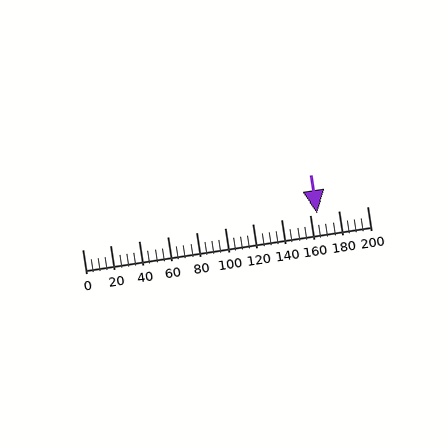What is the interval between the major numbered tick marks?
The major tick marks are spaced 20 units apart.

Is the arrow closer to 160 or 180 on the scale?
The arrow is closer to 160.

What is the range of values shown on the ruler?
The ruler shows values from 0 to 200.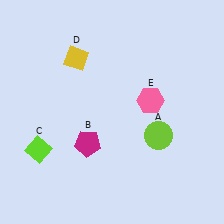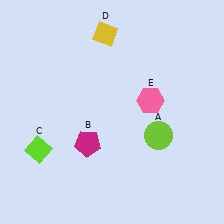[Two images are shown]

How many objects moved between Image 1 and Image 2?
1 object moved between the two images.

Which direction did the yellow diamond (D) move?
The yellow diamond (D) moved right.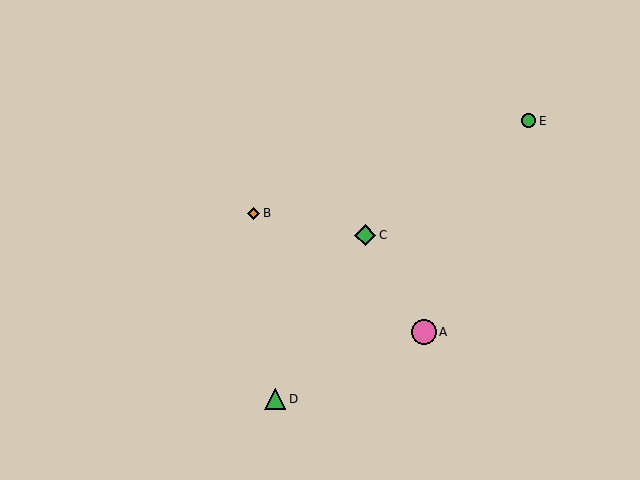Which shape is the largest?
The pink circle (labeled A) is the largest.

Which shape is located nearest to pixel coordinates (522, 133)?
The green circle (labeled E) at (529, 121) is nearest to that location.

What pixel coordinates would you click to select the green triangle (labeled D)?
Click at (275, 399) to select the green triangle D.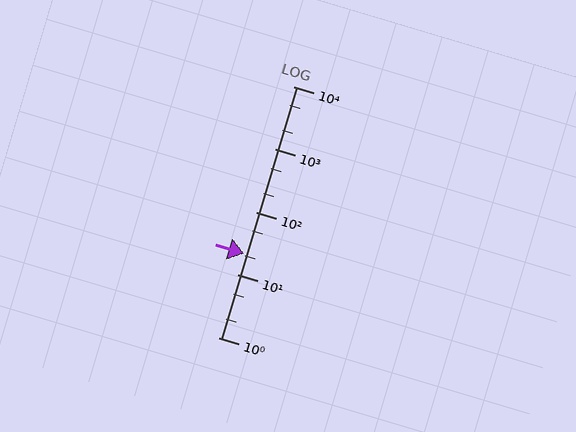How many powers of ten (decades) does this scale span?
The scale spans 4 decades, from 1 to 10000.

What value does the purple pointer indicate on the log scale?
The pointer indicates approximately 22.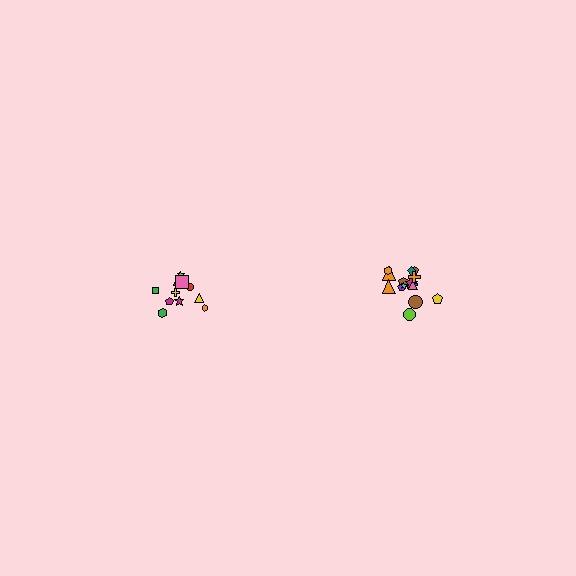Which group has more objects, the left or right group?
The right group.